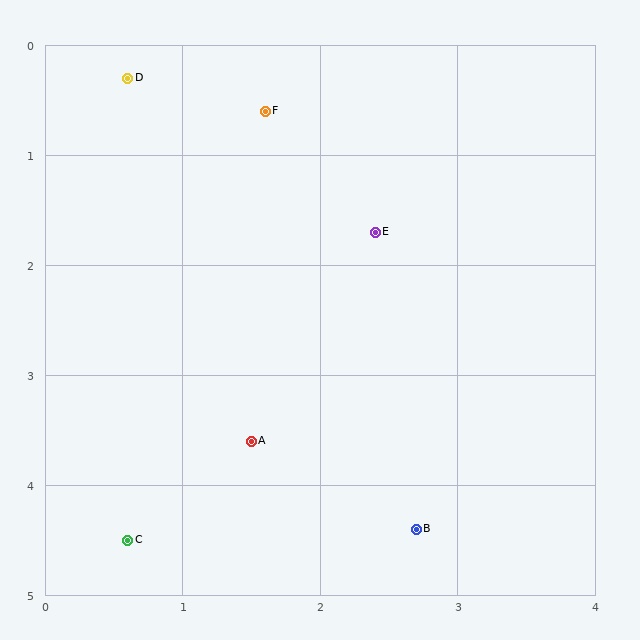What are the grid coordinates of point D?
Point D is at approximately (0.6, 0.3).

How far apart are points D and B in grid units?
Points D and B are about 4.6 grid units apart.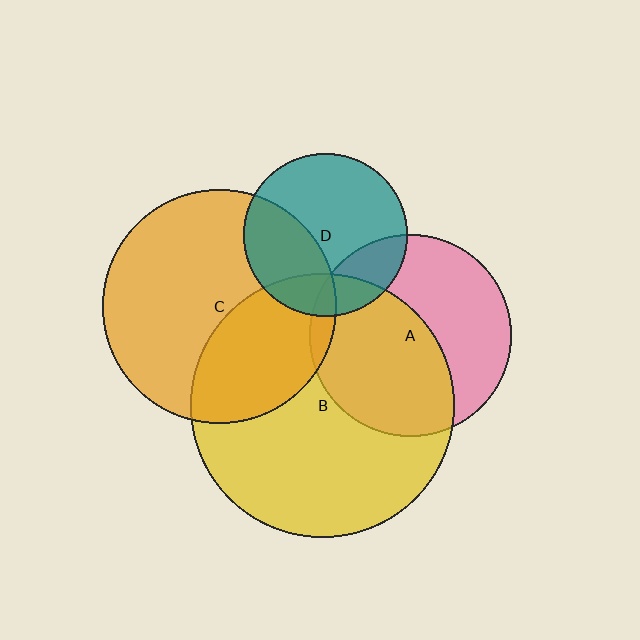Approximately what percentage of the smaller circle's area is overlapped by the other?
Approximately 55%.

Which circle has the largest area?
Circle B (yellow).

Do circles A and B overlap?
Yes.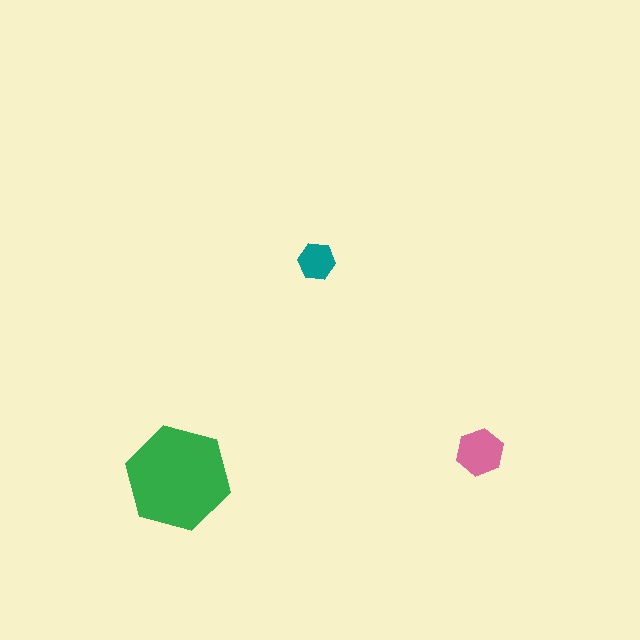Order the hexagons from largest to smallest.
the green one, the pink one, the teal one.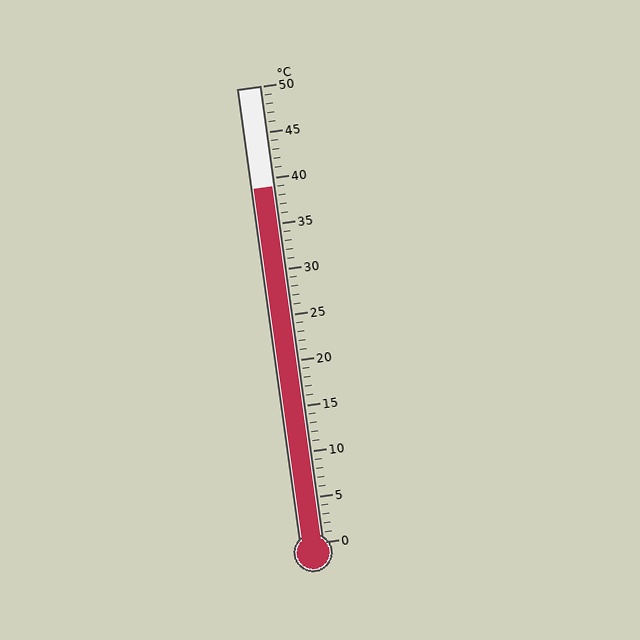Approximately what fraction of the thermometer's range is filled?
The thermometer is filled to approximately 80% of its range.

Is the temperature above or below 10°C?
The temperature is above 10°C.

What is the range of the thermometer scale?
The thermometer scale ranges from 0°C to 50°C.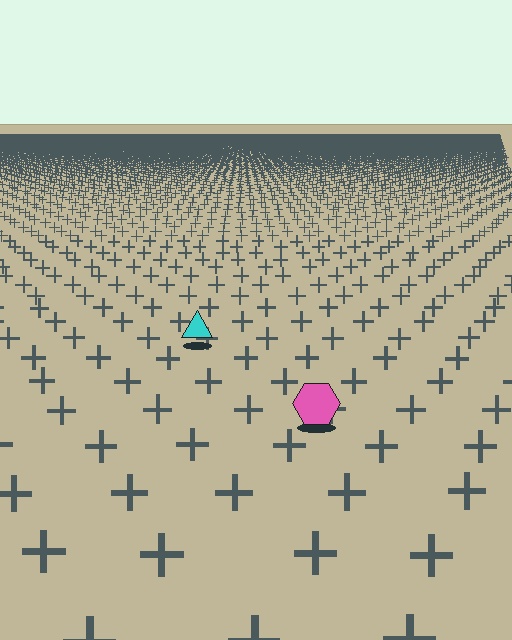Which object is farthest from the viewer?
The cyan triangle is farthest from the viewer. It appears smaller and the ground texture around it is denser.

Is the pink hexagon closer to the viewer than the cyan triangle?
Yes. The pink hexagon is closer — you can tell from the texture gradient: the ground texture is coarser near it.